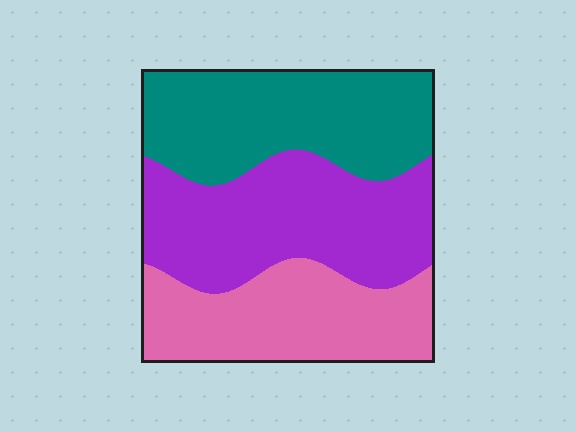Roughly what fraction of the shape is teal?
Teal takes up between a quarter and a half of the shape.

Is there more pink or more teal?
Teal.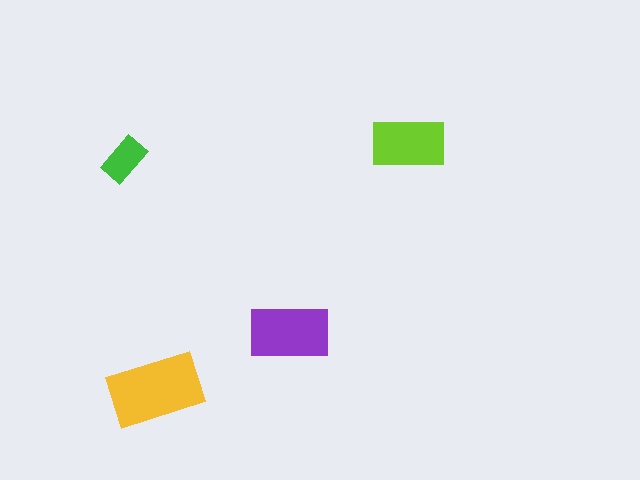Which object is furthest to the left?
The green rectangle is leftmost.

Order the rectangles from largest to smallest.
the yellow one, the purple one, the lime one, the green one.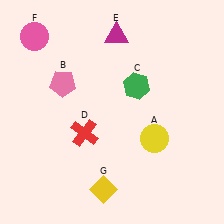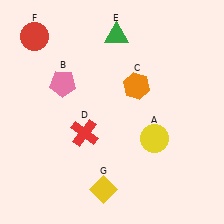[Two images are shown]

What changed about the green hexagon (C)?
In Image 1, C is green. In Image 2, it changed to orange.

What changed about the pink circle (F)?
In Image 1, F is pink. In Image 2, it changed to red.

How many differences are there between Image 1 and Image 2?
There are 3 differences between the two images.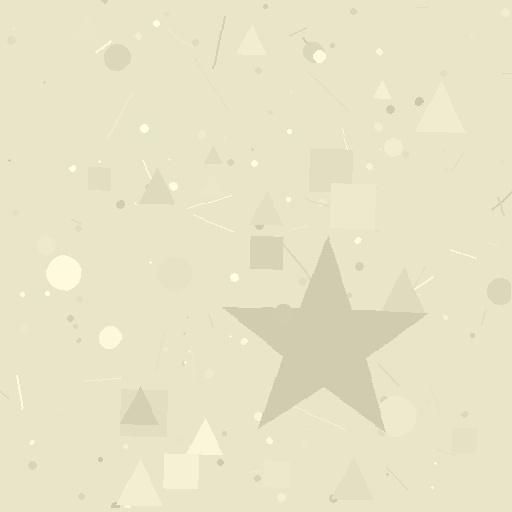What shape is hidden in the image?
A star is hidden in the image.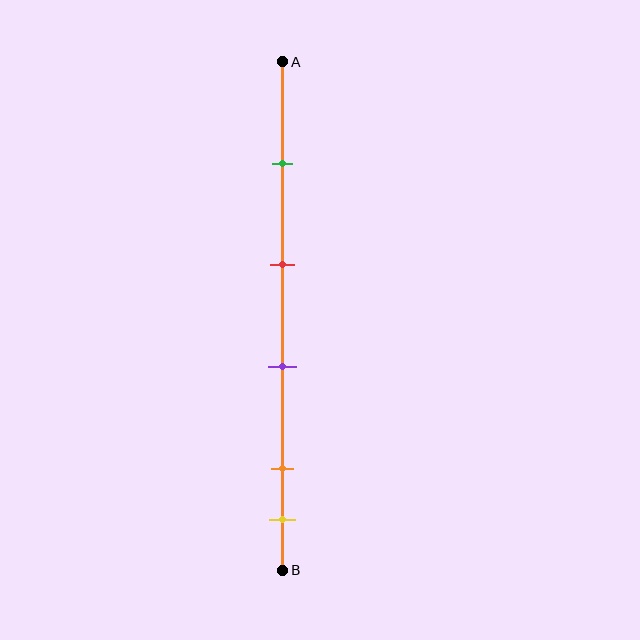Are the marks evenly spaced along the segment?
No, the marks are not evenly spaced.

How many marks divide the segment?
There are 5 marks dividing the segment.